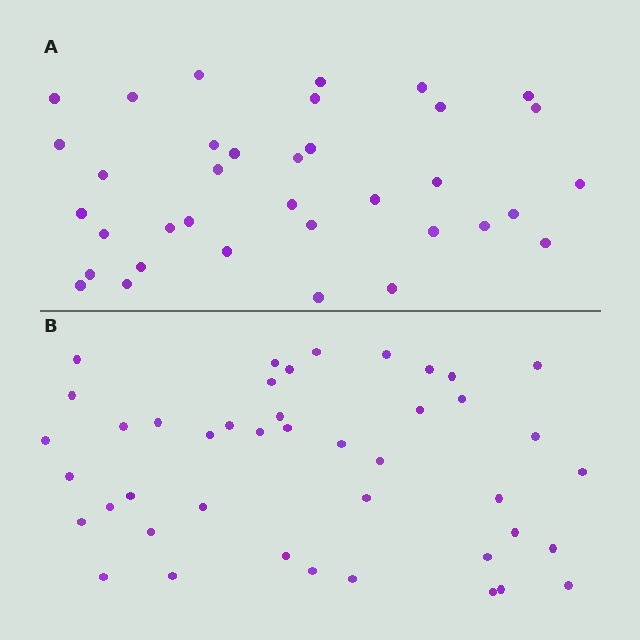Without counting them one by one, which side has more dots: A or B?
Region B (the bottom region) has more dots.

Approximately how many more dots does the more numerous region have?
Region B has roughly 8 or so more dots than region A.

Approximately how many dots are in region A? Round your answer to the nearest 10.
About 40 dots. (The exact count is 36, which rounds to 40.)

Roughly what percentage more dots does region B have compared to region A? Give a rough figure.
About 20% more.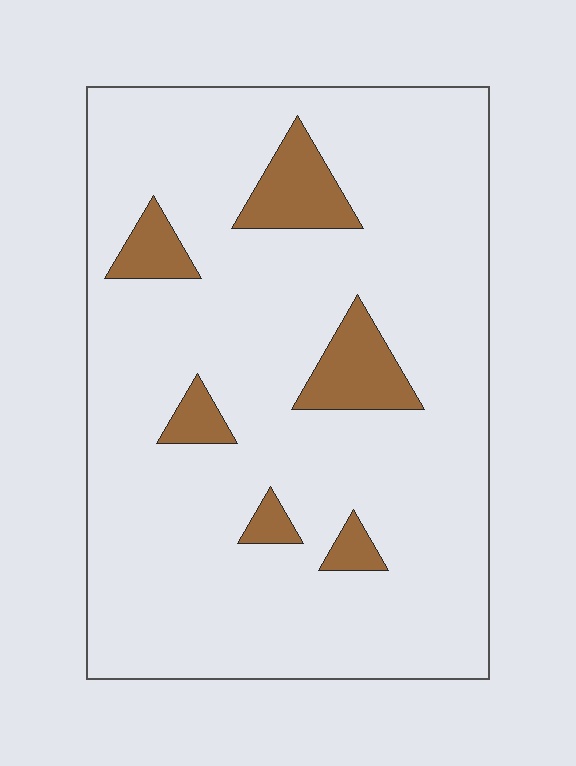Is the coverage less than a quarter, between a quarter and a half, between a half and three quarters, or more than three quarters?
Less than a quarter.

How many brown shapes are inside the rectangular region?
6.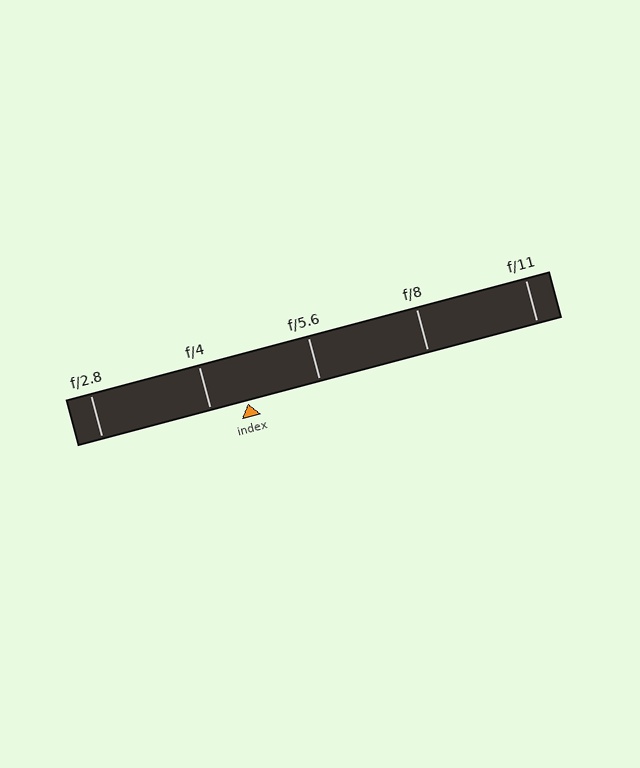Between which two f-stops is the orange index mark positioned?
The index mark is between f/4 and f/5.6.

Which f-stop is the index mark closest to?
The index mark is closest to f/4.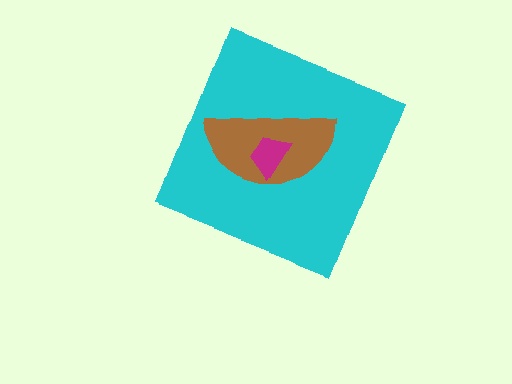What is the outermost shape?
The cyan diamond.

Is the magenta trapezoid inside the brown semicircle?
Yes.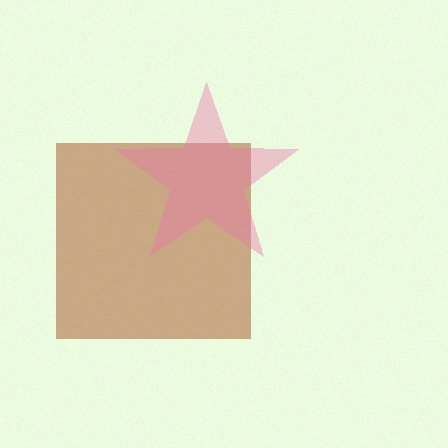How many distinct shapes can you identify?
There are 2 distinct shapes: a brown square, a pink star.